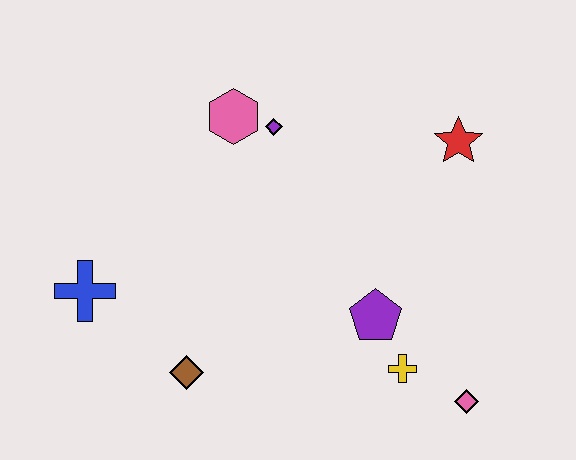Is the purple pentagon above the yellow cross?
Yes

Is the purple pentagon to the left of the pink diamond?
Yes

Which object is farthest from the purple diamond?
The pink diamond is farthest from the purple diamond.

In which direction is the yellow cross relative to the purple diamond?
The yellow cross is below the purple diamond.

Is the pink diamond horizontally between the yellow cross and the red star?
No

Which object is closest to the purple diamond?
The pink hexagon is closest to the purple diamond.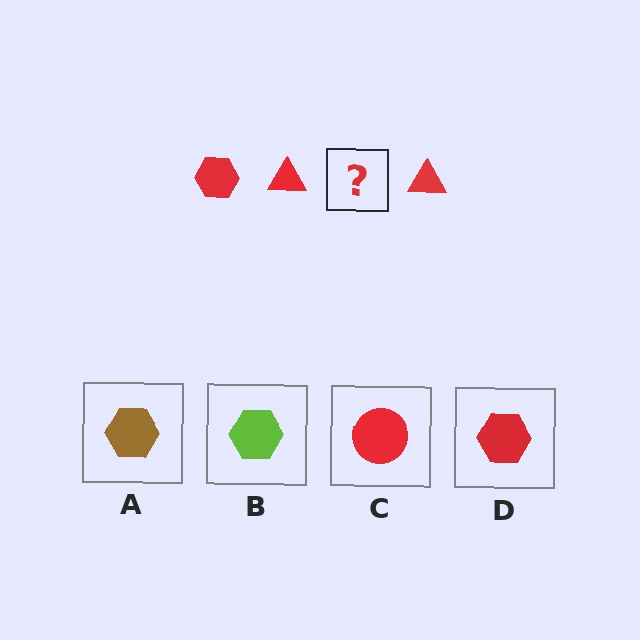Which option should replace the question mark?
Option D.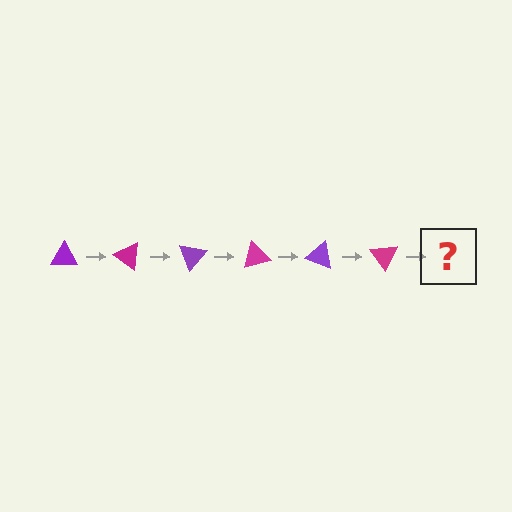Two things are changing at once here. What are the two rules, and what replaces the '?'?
The two rules are that it rotates 35 degrees each step and the color cycles through purple and magenta. The '?' should be a purple triangle, rotated 210 degrees from the start.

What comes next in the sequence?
The next element should be a purple triangle, rotated 210 degrees from the start.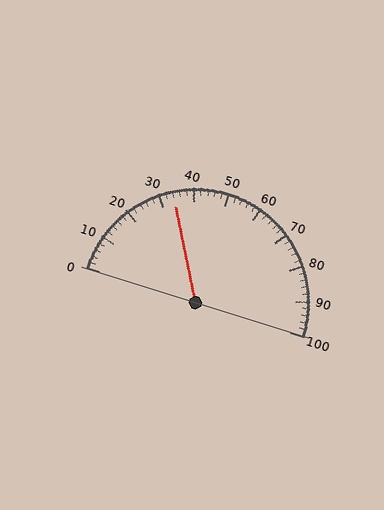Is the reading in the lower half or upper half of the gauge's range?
The reading is in the lower half of the range (0 to 100).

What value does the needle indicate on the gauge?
The needle indicates approximately 34.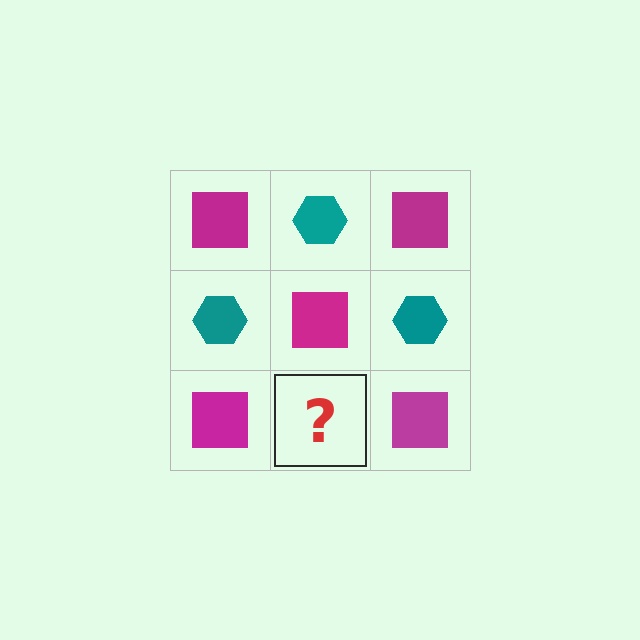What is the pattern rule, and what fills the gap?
The rule is that it alternates magenta square and teal hexagon in a checkerboard pattern. The gap should be filled with a teal hexagon.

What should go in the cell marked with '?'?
The missing cell should contain a teal hexagon.